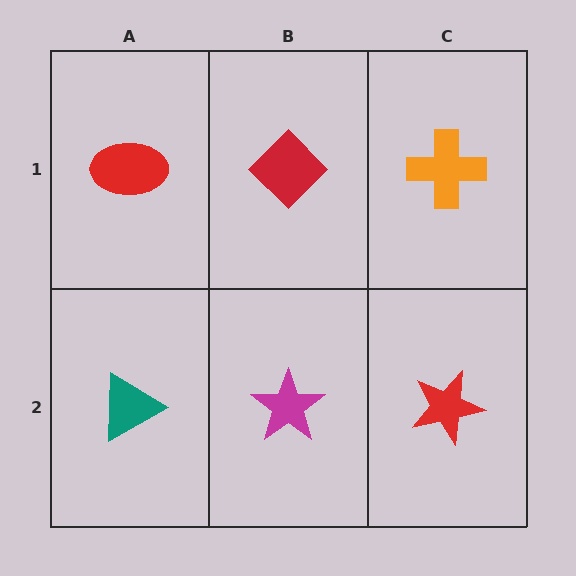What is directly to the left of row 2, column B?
A teal triangle.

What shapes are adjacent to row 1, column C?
A red star (row 2, column C), a red diamond (row 1, column B).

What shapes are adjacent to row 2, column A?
A red ellipse (row 1, column A), a magenta star (row 2, column B).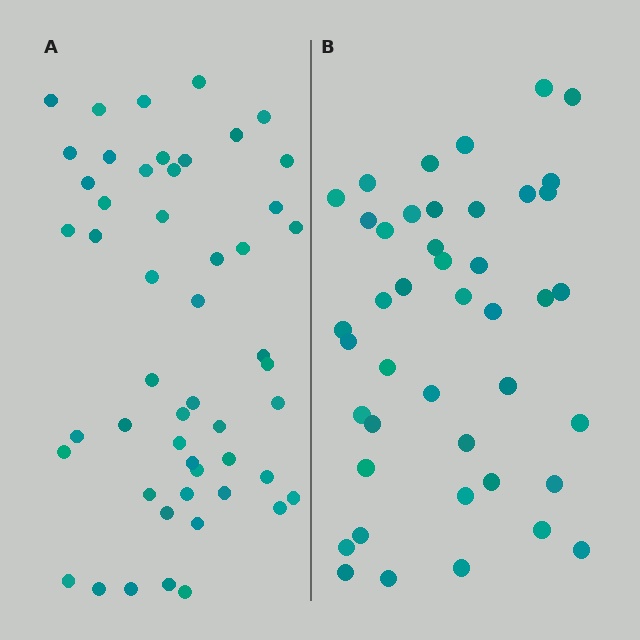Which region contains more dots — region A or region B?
Region A (the left region) has more dots.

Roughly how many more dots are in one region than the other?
Region A has roughly 8 or so more dots than region B.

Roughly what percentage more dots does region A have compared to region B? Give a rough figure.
About 20% more.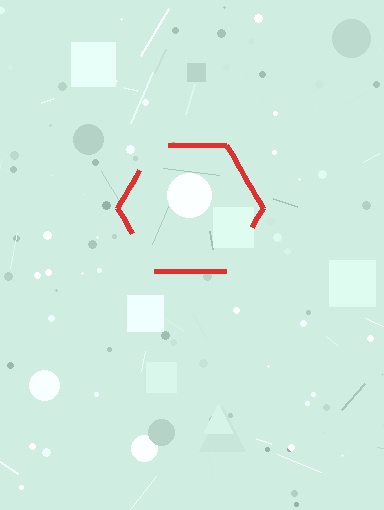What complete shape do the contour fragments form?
The contour fragments form a hexagon.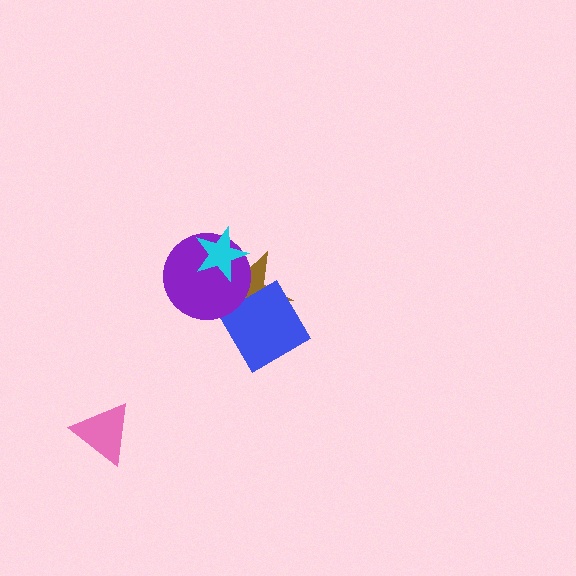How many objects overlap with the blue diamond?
1 object overlaps with the blue diamond.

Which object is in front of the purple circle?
The cyan star is in front of the purple circle.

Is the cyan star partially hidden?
No, no other shape covers it.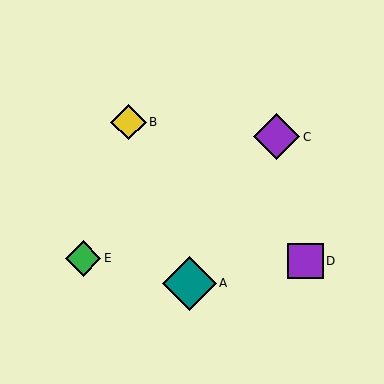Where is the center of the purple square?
The center of the purple square is at (305, 261).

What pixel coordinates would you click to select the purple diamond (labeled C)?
Click at (277, 137) to select the purple diamond C.